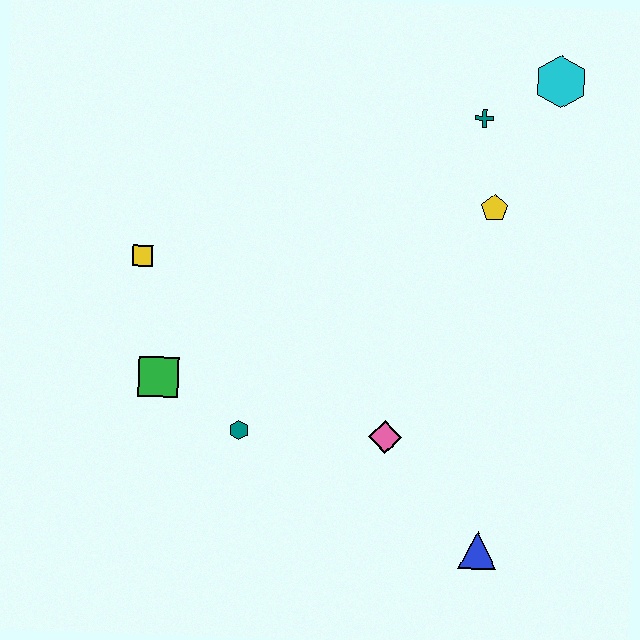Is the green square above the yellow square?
No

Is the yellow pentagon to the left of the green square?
No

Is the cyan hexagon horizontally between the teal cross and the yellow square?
No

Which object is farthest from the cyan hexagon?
The green square is farthest from the cyan hexagon.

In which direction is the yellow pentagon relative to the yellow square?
The yellow pentagon is to the right of the yellow square.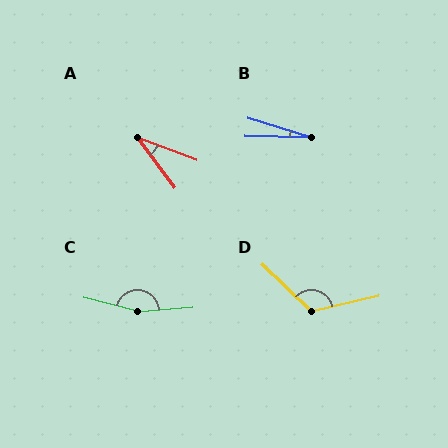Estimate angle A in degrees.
Approximately 32 degrees.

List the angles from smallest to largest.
B (16°), A (32°), D (123°), C (161°).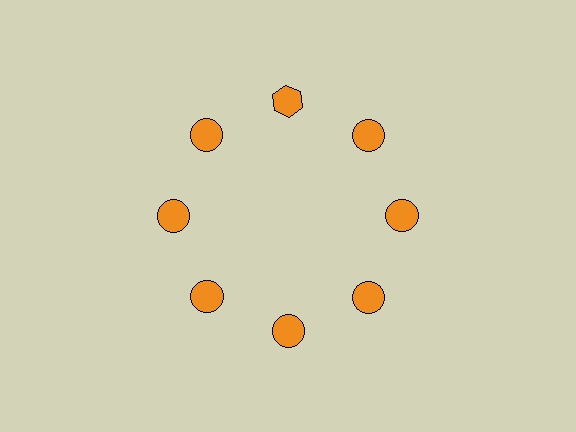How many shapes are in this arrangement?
There are 8 shapes arranged in a ring pattern.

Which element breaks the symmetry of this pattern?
The orange hexagon at roughly the 12 o'clock position breaks the symmetry. All other shapes are orange circles.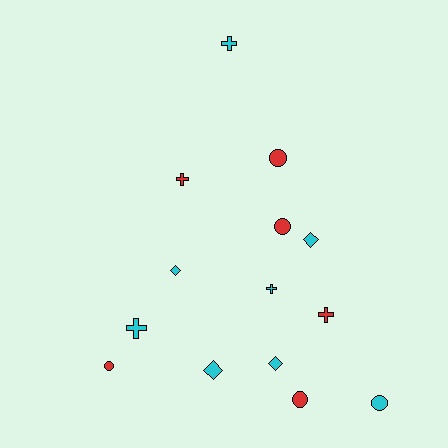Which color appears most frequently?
Cyan, with 8 objects.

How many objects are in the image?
There are 14 objects.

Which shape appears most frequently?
Cross, with 5 objects.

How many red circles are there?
There are 4 red circles.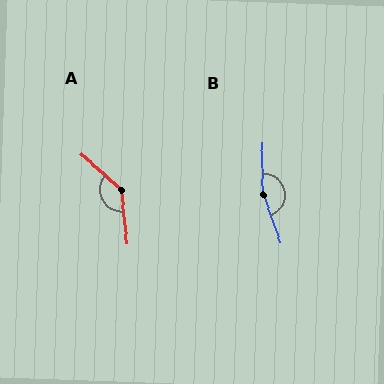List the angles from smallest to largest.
A (137°), B (162°).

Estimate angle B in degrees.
Approximately 162 degrees.